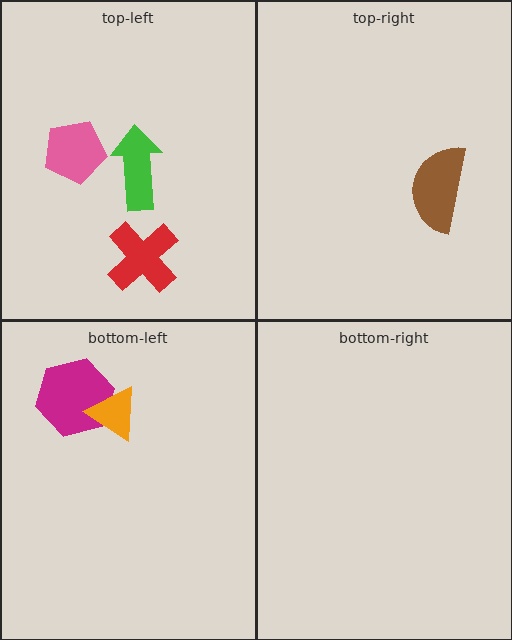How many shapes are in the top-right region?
1.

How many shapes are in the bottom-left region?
2.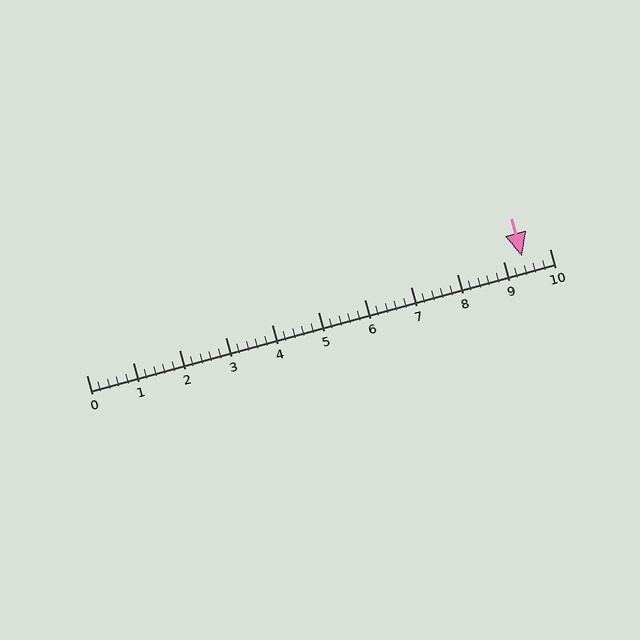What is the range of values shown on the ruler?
The ruler shows values from 0 to 10.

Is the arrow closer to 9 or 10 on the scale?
The arrow is closer to 9.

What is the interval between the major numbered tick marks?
The major tick marks are spaced 1 units apart.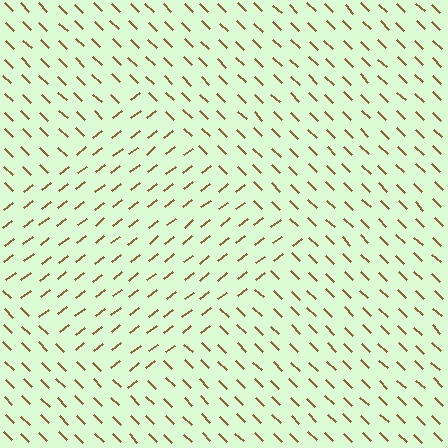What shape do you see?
I see a diamond.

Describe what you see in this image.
The image is filled with small brown line segments. A diamond region in the image has lines oriented differently from the surrounding lines, creating a visible texture boundary.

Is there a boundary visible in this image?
Yes, there is a texture boundary formed by a change in line orientation.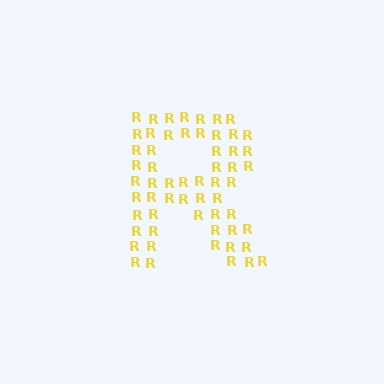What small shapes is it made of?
It is made of small letter R's.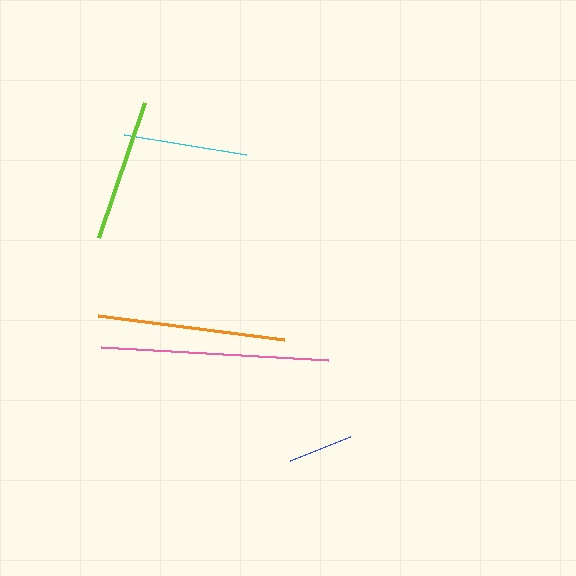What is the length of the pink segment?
The pink segment is approximately 227 pixels long.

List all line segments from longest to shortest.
From longest to shortest: pink, orange, lime, cyan, blue.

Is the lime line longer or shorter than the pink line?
The pink line is longer than the lime line.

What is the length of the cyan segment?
The cyan segment is approximately 123 pixels long.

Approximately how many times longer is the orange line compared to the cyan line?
The orange line is approximately 1.5 times the length of the cyan line.